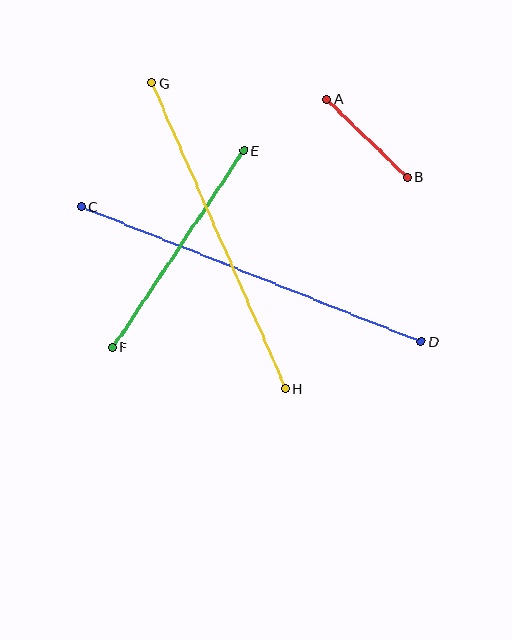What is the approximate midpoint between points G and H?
The midpoint is at approximately (219, 236) pixels.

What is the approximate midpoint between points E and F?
The midpoint is at approximately (178, 249) pixels.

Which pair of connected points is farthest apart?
Points C and D are farthest apart.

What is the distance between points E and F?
The distance is approximately 237 pixels.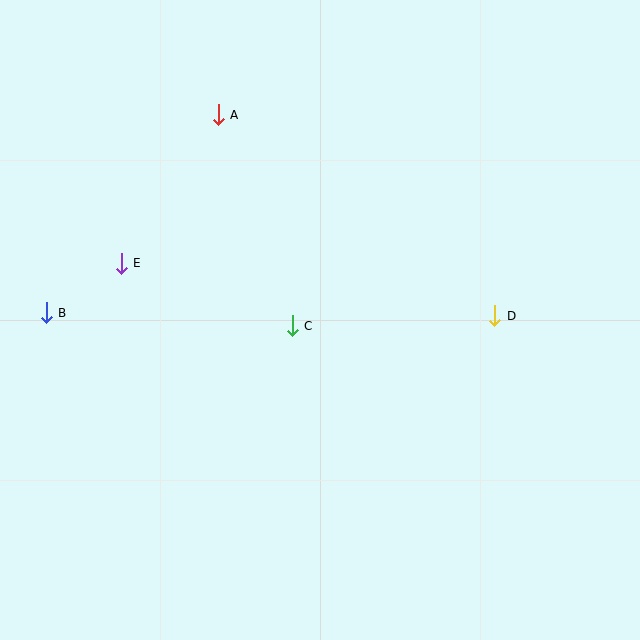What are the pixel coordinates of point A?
Point A is at (218, 115).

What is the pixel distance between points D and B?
The distance between D and B is 448 pixels.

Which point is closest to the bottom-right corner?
Point D is closest to the bottom-right corner.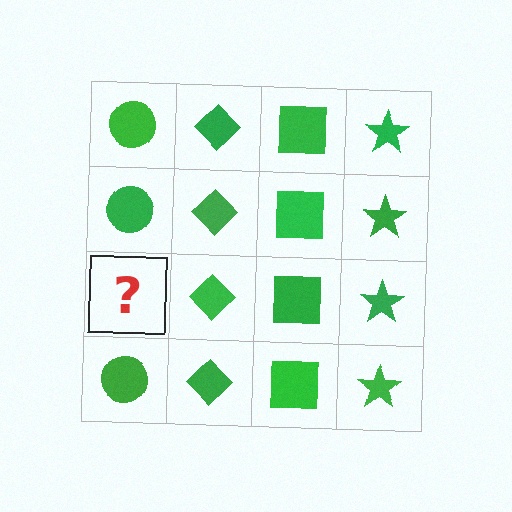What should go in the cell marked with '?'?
The missing cell should contain a green circle.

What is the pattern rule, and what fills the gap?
The rule is that each column has a consistent shape. The gap should be filled with a green circle.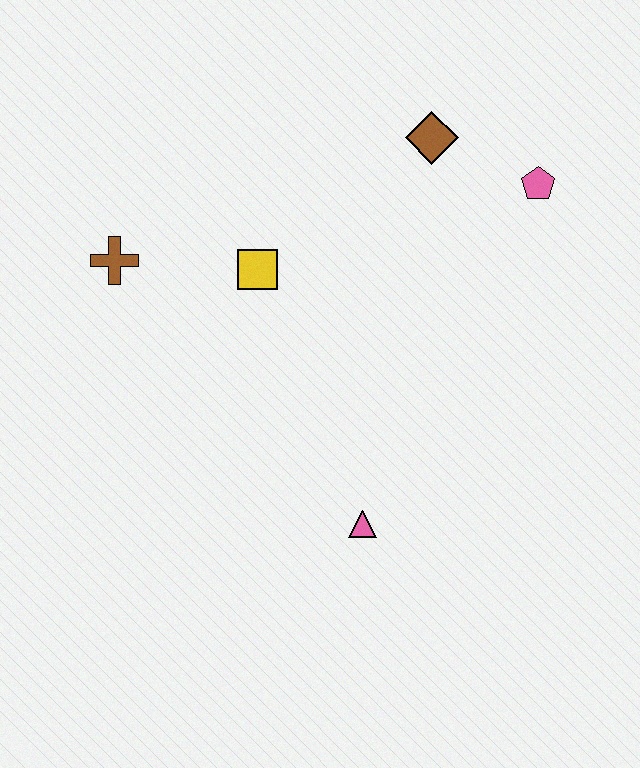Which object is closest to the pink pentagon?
The brown diamond is closest to the pink pentagon.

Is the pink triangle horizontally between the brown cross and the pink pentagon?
Yes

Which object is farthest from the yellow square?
The pink pentagon is farthest from the yellow square.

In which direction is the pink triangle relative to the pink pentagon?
The pink triangle is below the pink pentagon.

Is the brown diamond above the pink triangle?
Yes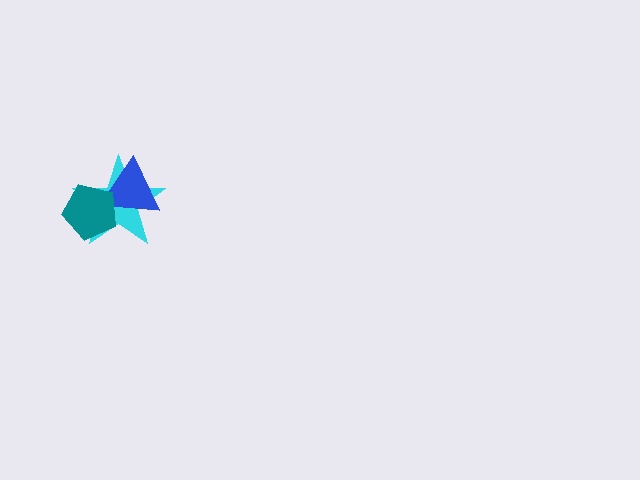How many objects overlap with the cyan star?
2 objects overlap with the cyan star.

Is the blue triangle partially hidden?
Yes, it is partially covered by another shape.